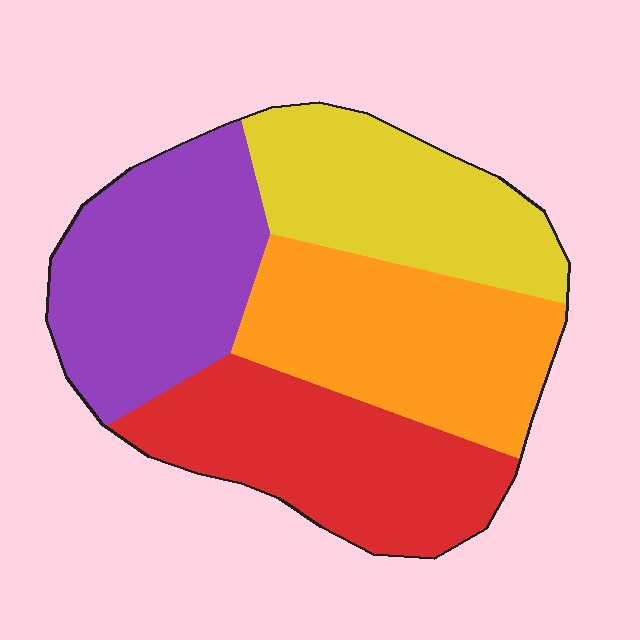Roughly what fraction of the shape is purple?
Purple takes up about one quarter (1/4) of the shape.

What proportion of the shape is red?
Red covers roughly 25% of the shape.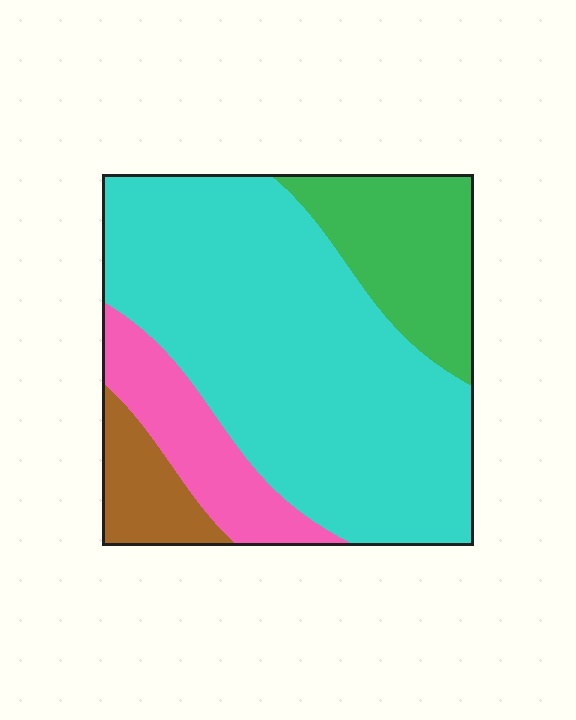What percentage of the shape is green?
Green covers roughly 15% of the shape.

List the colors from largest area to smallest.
From largest to smallest: cyan, green, pink, brown.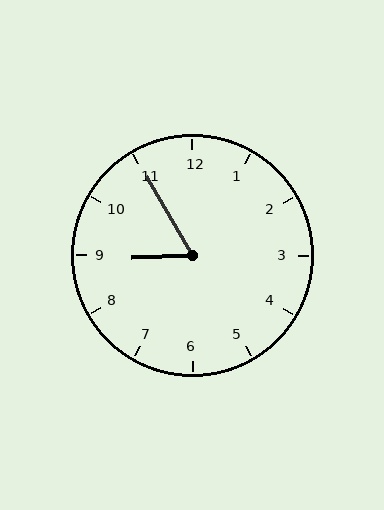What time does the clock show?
8:55.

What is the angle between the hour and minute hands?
Approximately 62 degrees.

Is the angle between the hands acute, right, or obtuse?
It is acute.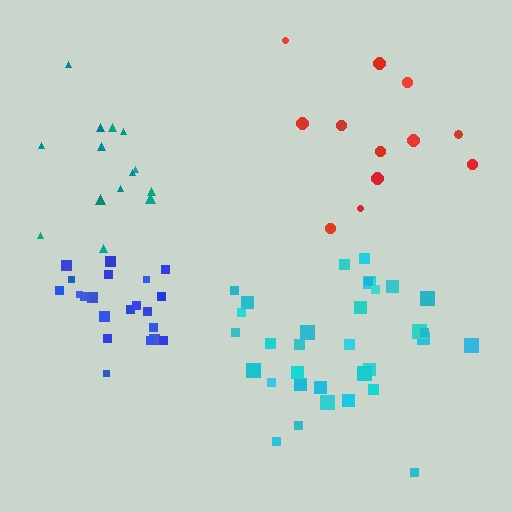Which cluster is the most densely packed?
Blue.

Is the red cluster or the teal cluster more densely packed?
Teal.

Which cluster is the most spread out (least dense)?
Red.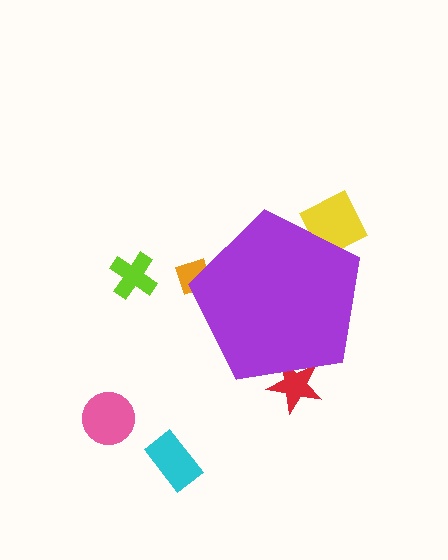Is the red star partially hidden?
Yes, the red star is partially hidden behind the purple pentagon.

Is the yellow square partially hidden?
Yes, the yellow square is partially hidden behind the purple pentagon.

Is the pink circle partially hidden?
No, the pink circle is fully visible.